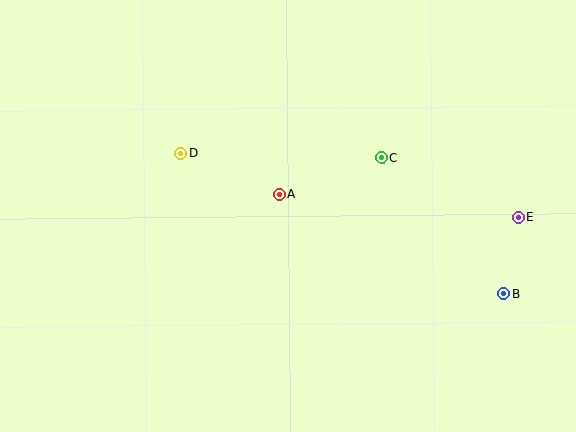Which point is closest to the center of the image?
Point A at (279, 195) is closest to the center.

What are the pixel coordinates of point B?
Point B is at (503, 294).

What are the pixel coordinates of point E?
Point E is at (518, 217).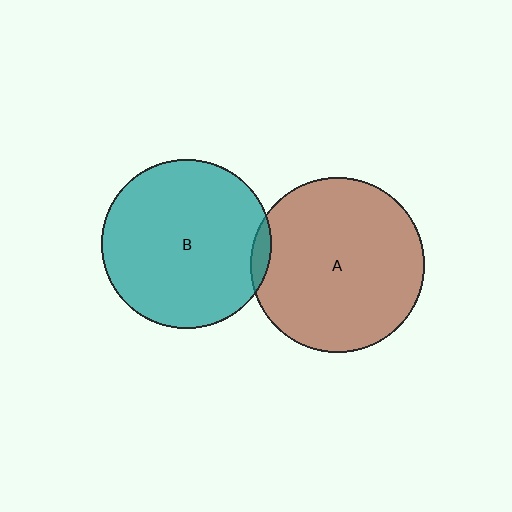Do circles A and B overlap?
Yes.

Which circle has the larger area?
Circle A (brown).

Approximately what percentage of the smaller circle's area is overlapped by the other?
Approximately 5%.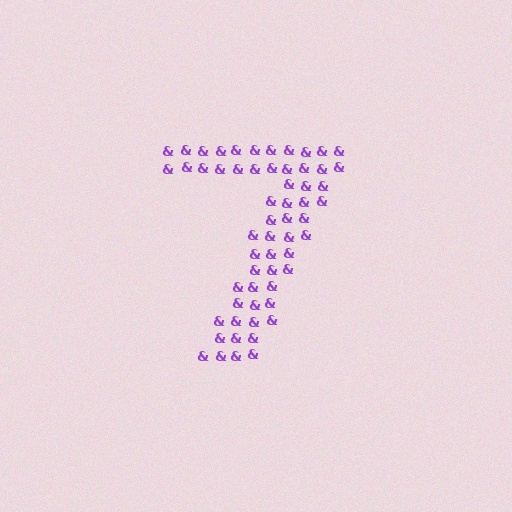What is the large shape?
The large shape is the digit 7.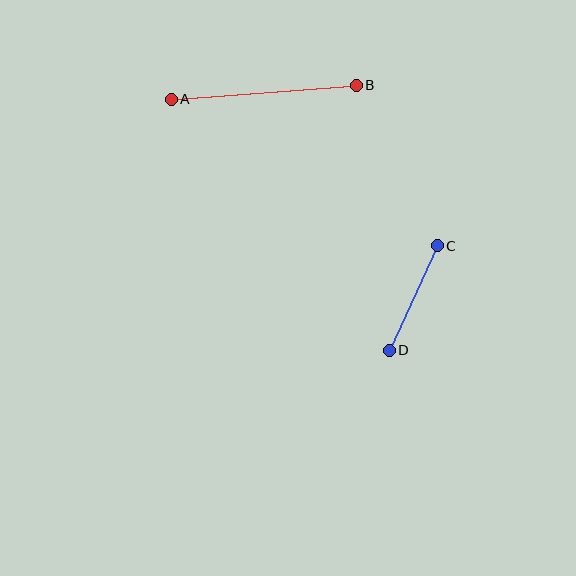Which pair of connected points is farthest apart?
Points A and B are farthest apart.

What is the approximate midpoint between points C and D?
The midpoint is at approximately (413, 298) pixels.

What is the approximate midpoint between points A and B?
The midpoint is at approximately (264, 92) pixels.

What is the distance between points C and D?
The distance is approximately 115 pixels.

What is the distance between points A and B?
The distance is approximately 186 pixels.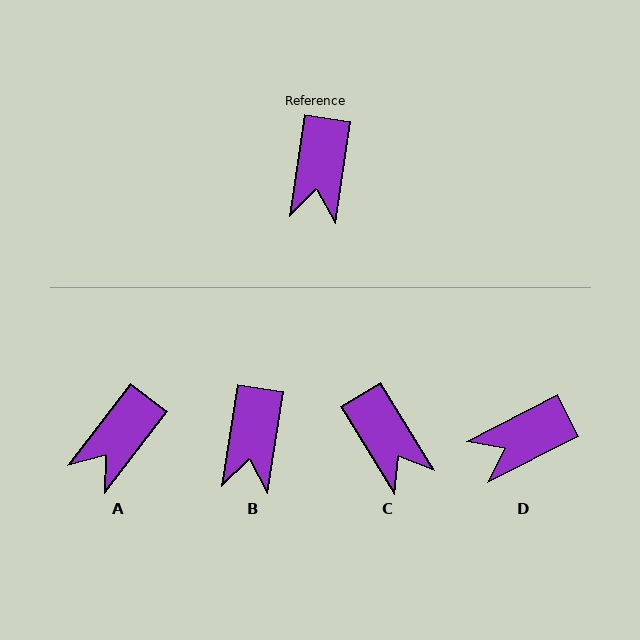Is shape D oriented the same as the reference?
No, it is off by about 54 degrees.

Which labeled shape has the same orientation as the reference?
B.